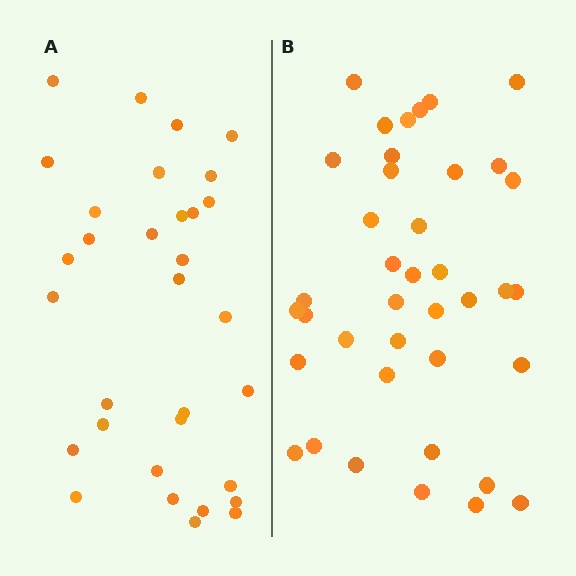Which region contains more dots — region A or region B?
Region B (the right region) has more dots.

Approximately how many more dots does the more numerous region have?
Region B has roughly 8 or so more dots than region A.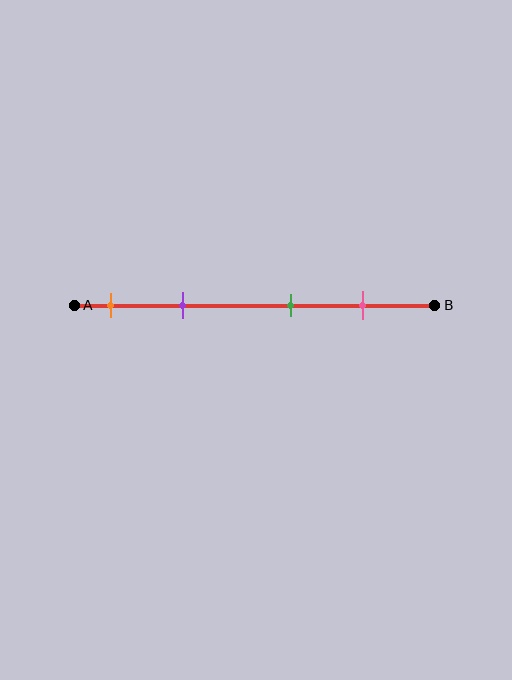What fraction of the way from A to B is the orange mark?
The orange mark is approximately 10% (0.1) of the way from A to B.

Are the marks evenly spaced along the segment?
No, the marks are not evenly spaced.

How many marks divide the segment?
There are 4 marks dividing the segment.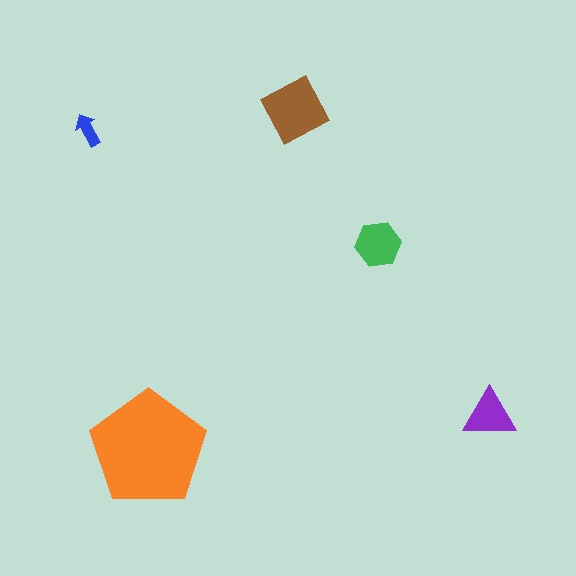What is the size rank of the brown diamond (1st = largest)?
2nd.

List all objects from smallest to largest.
The blue arrow, the purple triangle, the green hexagon, the brown diamond, the orange pentagon.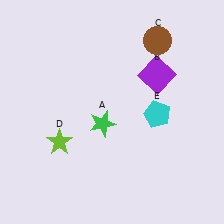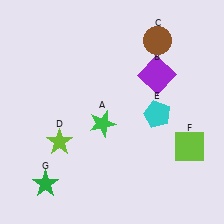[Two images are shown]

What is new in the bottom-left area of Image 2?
A green star (G) was added in the bottom-left area of Image 2.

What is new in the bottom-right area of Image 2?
A lime square (F) was added in the bottom-right area of Image 2.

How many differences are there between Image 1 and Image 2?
There are 2 differences between the two images.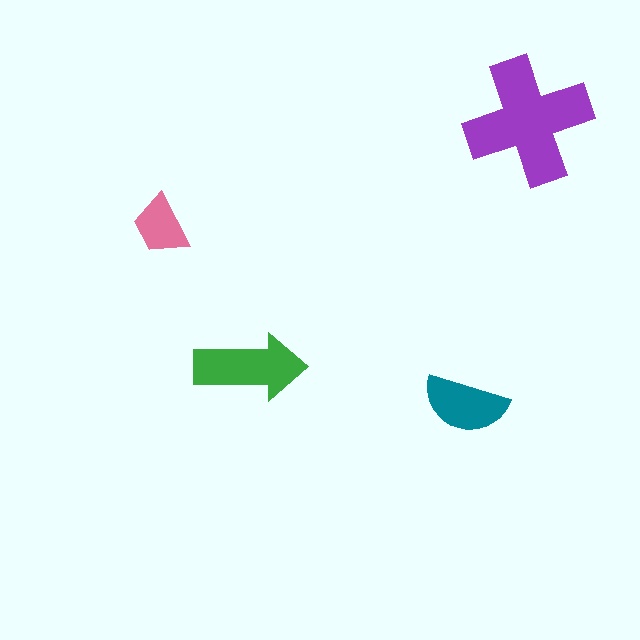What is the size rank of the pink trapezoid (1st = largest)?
4th.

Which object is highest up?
The purple cross is topmost.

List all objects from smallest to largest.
The pink trapezoid, the teal semicircle, the green arrow, the purple cross.